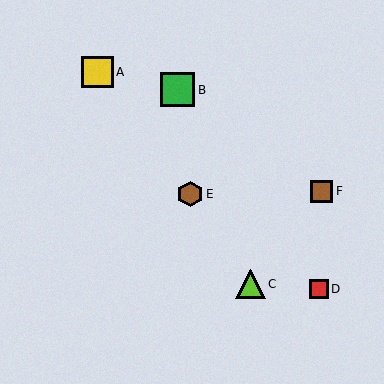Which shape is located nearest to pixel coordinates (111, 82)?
The yellow square (labeled A) at (97, 72) is nearest to that location.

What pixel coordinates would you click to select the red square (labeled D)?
Click at (319, 289) to select the red square D.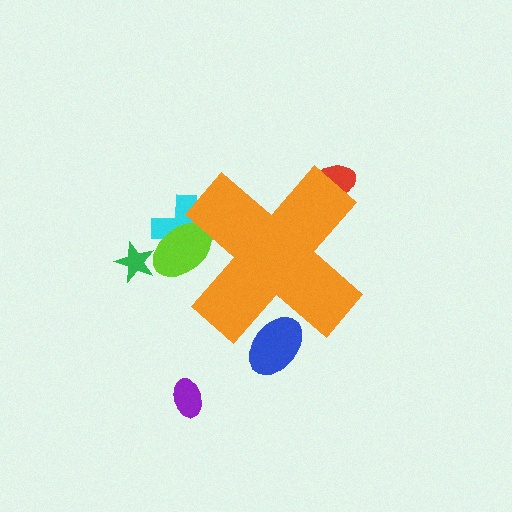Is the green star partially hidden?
No, the green star is fully visible.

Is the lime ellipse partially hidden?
Yes, the lime ellipse is partially hidden behind the orange cross.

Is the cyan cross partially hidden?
Yes, the cyan cross is partially hidden behind the orange cross.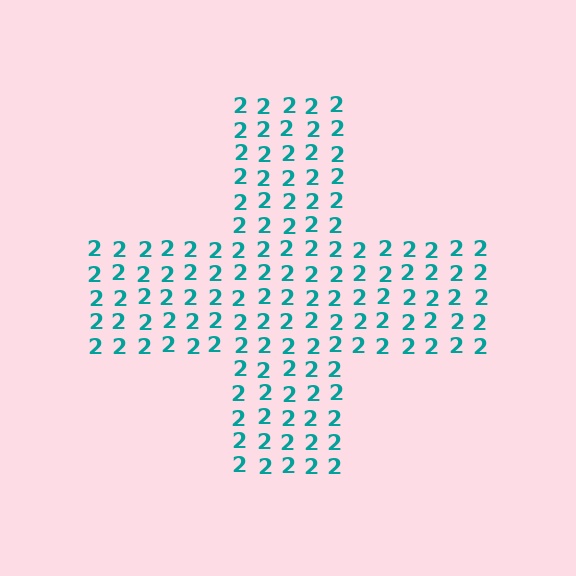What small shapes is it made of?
It is made of small digit 2's.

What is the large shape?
The large shape is a cross.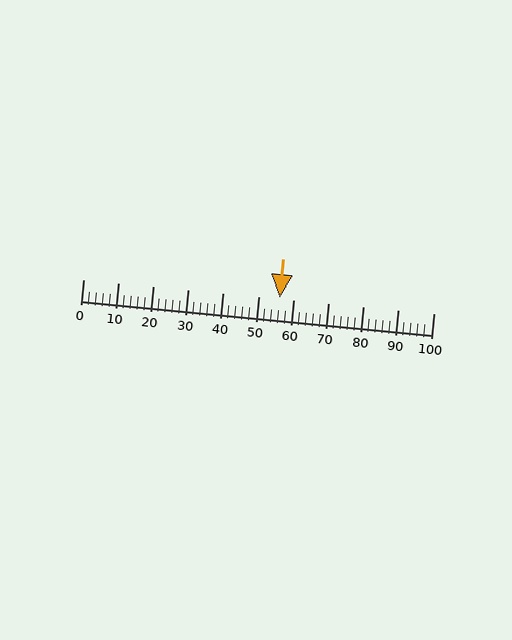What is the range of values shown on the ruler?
The ruler shows values from 0 to 100.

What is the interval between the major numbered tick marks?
The major tick marks are spaced 10 units apart.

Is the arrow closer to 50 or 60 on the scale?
The arrow is closer to 60.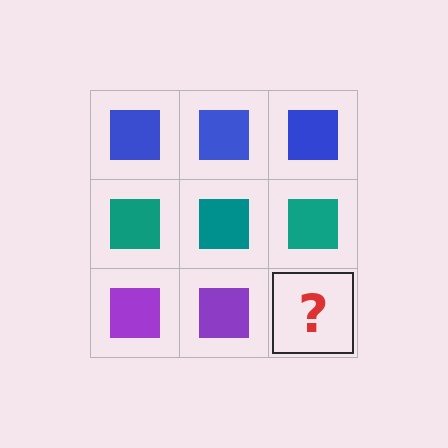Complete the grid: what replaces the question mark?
The question mark should be replaced with a purple square.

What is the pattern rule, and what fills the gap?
The rule is that each row has a consistent color. The gap should be filled with a purple square.